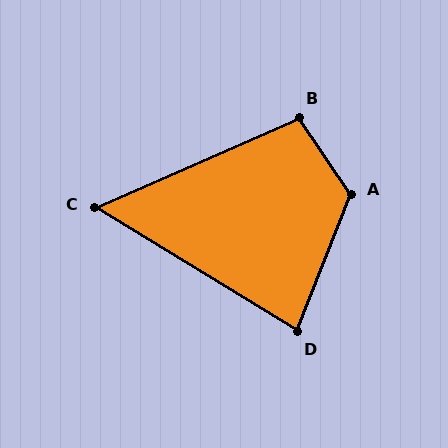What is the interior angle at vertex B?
Approximately 100 degrees (obtuse).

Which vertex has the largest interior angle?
A, at approximately 125 degrees.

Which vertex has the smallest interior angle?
C, at approximately 55 degrees.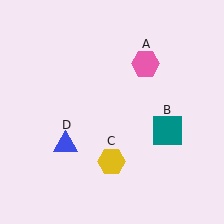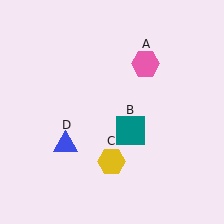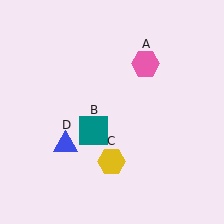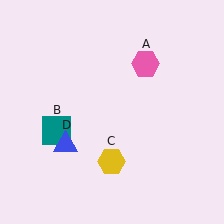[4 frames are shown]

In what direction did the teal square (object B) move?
The teal square (object B) moved left.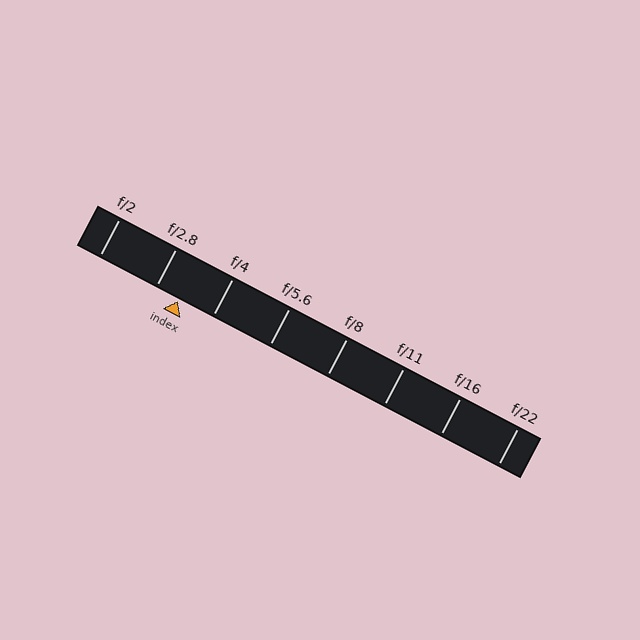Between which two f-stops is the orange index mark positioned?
The index mark is between f/2.8 and f/4.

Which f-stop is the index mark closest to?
The index mark is closest to f/2.8.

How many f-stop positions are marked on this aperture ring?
There are 8 f-stop positions marked.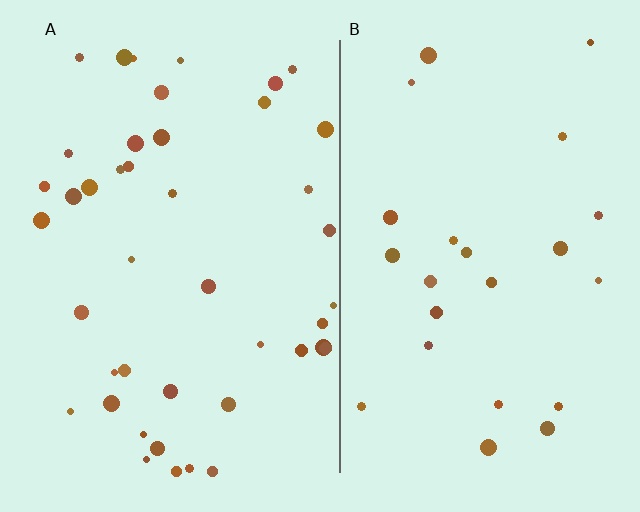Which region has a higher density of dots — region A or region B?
A (the left).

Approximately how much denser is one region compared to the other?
Approximately 1.8× — region A over region B.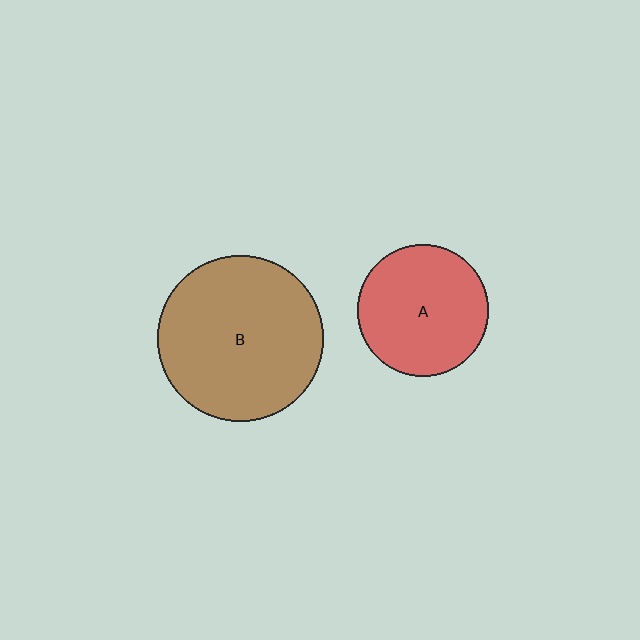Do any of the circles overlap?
No, none of the circles overlap.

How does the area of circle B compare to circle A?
Approximately 1.6 times.